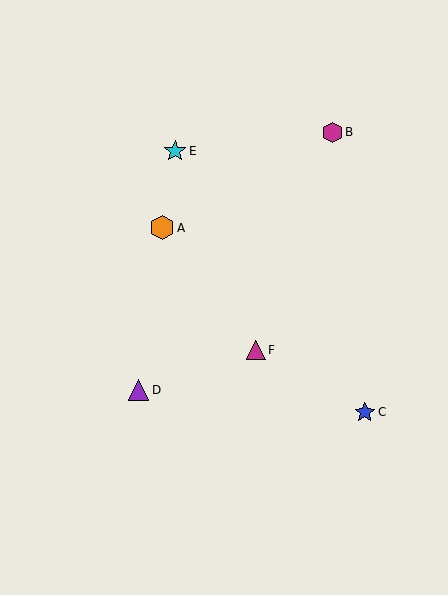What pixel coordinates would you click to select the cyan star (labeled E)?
Click at (175, 151) to select the cyan star E.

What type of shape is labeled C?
Shape C is a blue star.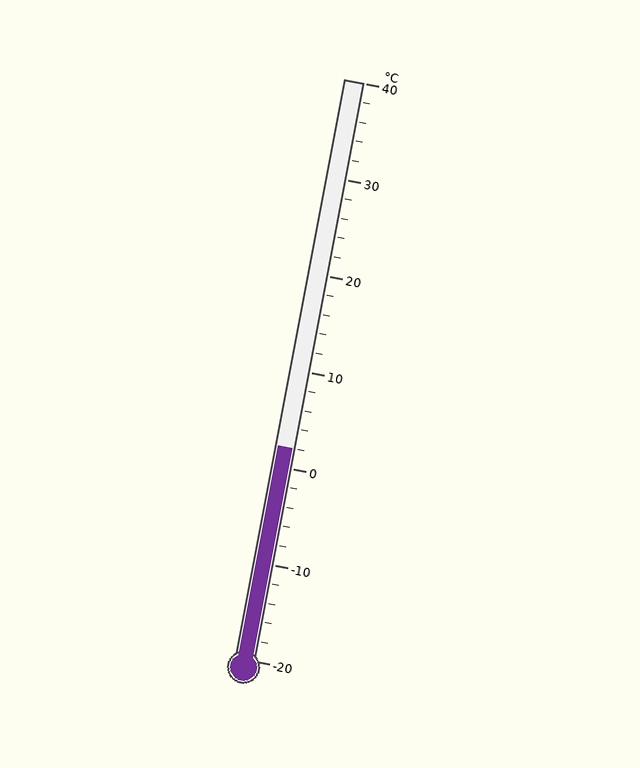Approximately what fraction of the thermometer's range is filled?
The thermometer is filled to approximately 35% of its range.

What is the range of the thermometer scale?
The thermometer scale ranges from -20°C to 40°C.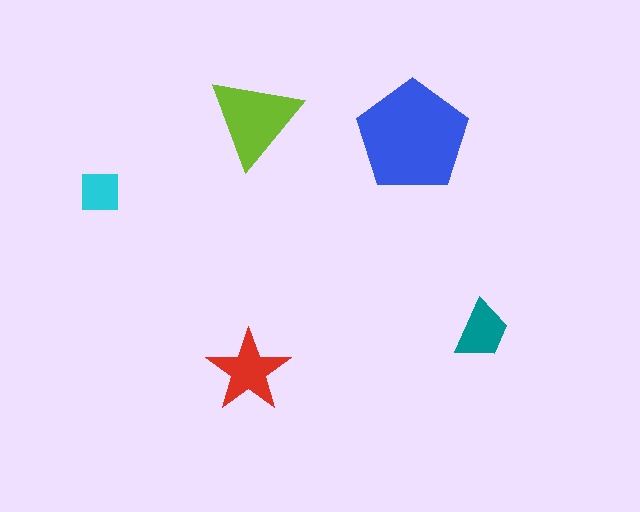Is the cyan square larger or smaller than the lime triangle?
Smaller.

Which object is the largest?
The blue pentagon.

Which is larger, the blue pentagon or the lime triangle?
The blue pentagon.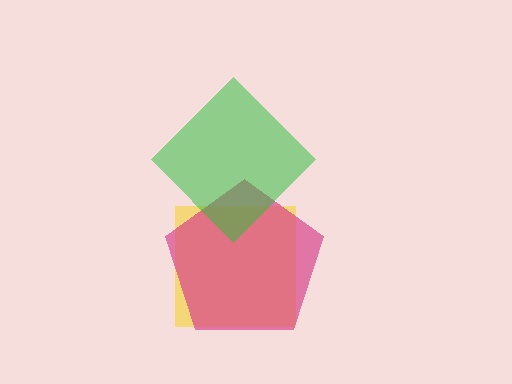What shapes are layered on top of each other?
The layered shapes are: a yellow square, a magenta pentagon, a green diamond.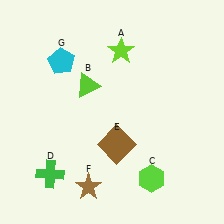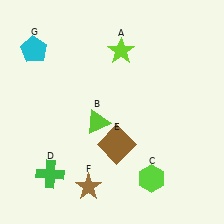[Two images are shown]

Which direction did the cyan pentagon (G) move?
The cyan pentagon (G) moved left.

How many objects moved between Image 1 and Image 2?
2 objects moved between the two images.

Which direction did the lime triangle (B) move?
The lime triangle (B) moved down.